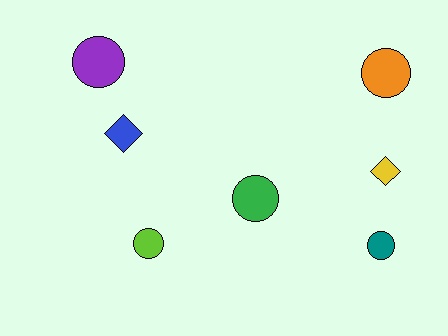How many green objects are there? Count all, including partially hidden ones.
There is 1 green object.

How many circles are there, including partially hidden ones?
There are 5 circles.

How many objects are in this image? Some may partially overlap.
There are 7 objects.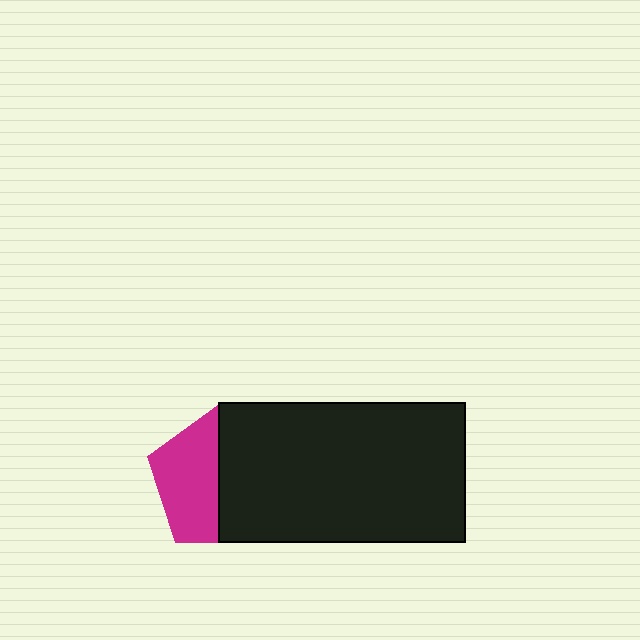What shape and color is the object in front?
The object in front is a black rectangle.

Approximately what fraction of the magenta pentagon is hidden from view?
Roughly 53% of the magenta pentagon is hidden behind the black rectangle.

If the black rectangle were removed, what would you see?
You would see the complete magenta pentagon.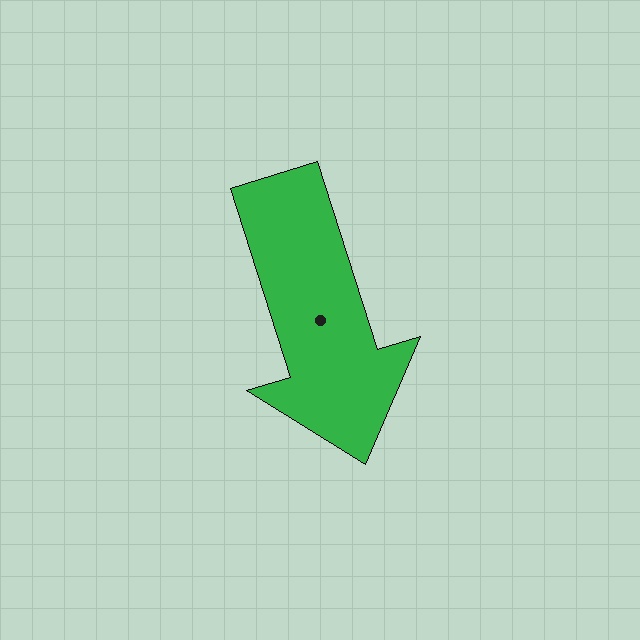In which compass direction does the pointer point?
South.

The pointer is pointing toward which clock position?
Roughly 5 o'clock.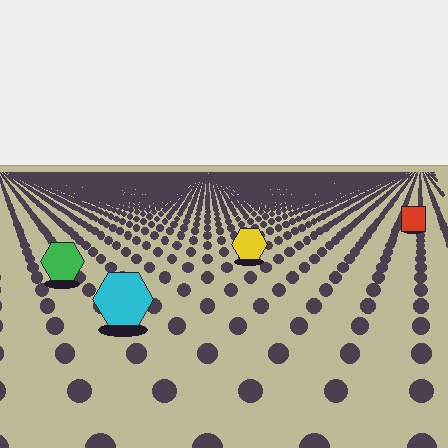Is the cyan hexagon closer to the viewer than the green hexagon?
Yes. The cyan hexagon is closer — you can tell from the texture gradient: the ground texture is coarser near it.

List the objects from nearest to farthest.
From nearest to farthest: the cyan hexagon, the green hexagon, the yellow hexagon, the red square.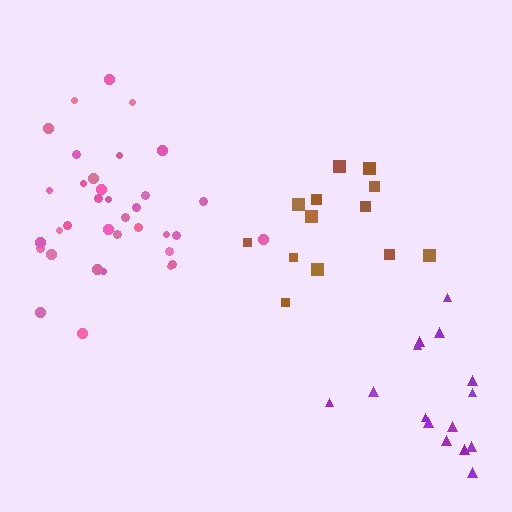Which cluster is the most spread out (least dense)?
Purple.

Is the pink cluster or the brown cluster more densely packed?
Pink.